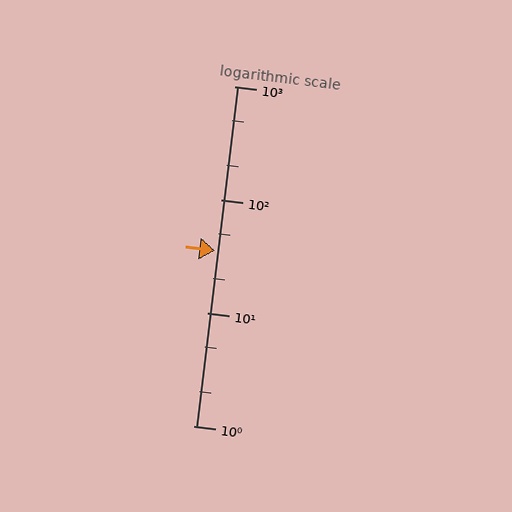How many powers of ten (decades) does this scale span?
The scale spans 3 decades, from 1 to 1000.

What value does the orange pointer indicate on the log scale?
The pointer indicates approximately 35.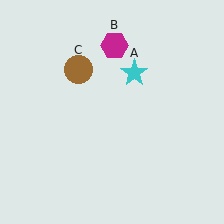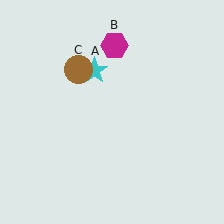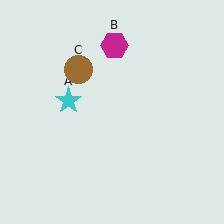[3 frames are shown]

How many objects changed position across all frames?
1 object changed position: cyan star (object A).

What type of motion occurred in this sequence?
The cyan star (object A) rotated counterclockwise around the center of the scene.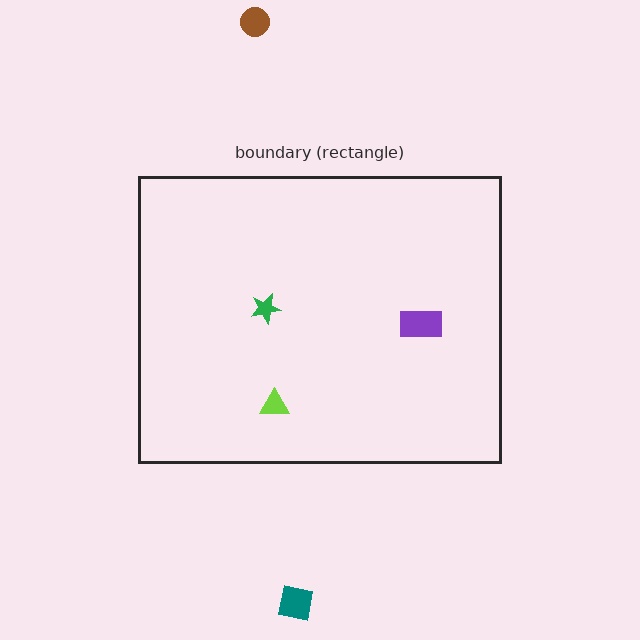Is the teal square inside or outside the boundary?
Outside.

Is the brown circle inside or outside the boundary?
Outside.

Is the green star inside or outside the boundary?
Inside.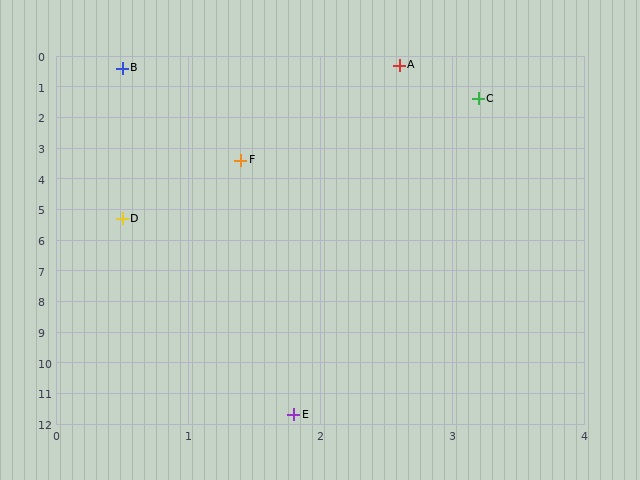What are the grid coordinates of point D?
Point D is at approximately (0.5, 5.3).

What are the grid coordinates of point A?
Point A is at approximately (2.6, 0.3).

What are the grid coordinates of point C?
Point C is at approximately (3.2, 1.4).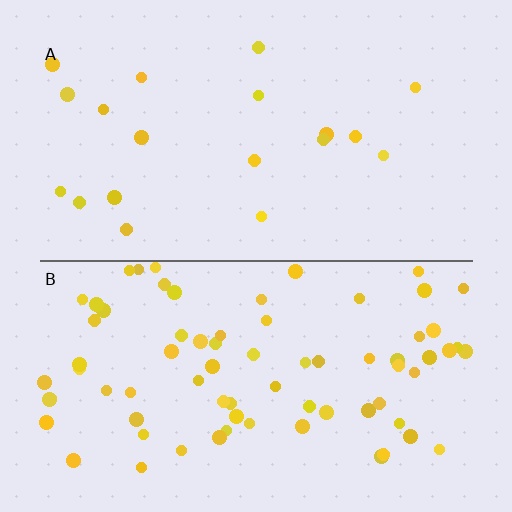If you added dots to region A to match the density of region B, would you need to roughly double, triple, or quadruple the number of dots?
Approximately quadruple.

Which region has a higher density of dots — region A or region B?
B (the bottom).